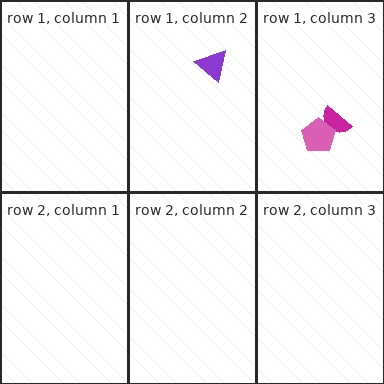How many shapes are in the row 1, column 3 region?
2.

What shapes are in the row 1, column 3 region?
The magenta semicircle, the pink pentagon.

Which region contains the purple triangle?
The row 1, column 2 region.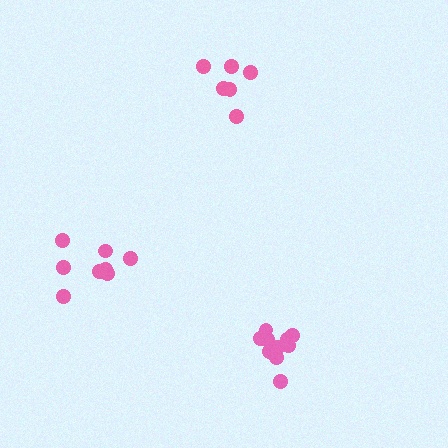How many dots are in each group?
Group 1: 8 dots, Group 2: 11 dots, Group 3: 6 dots (25 total).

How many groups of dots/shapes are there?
There are 3 groups.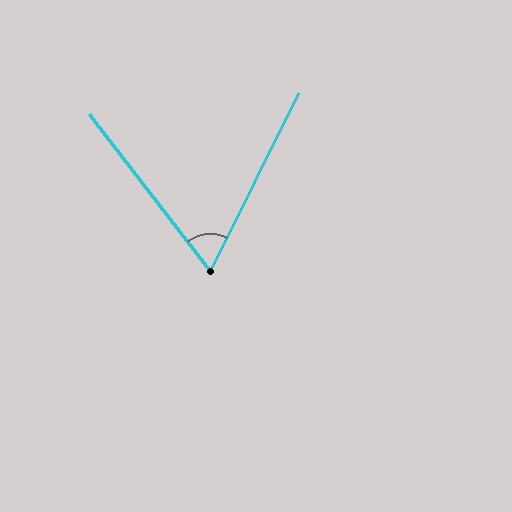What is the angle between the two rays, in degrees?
Approximately 64 degrees.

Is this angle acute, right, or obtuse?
It is acute.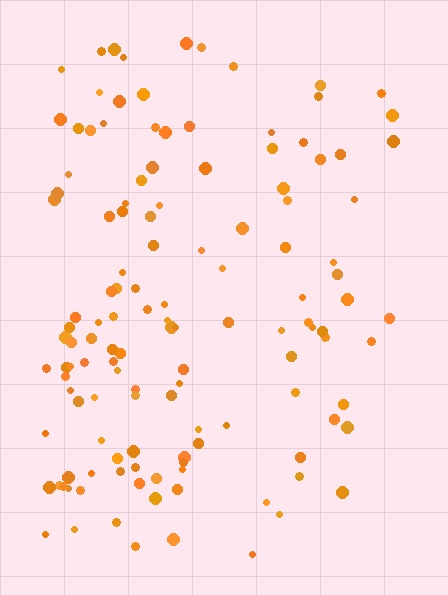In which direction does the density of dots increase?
From right to left, with the left side densest.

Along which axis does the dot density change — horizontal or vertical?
Horizontal.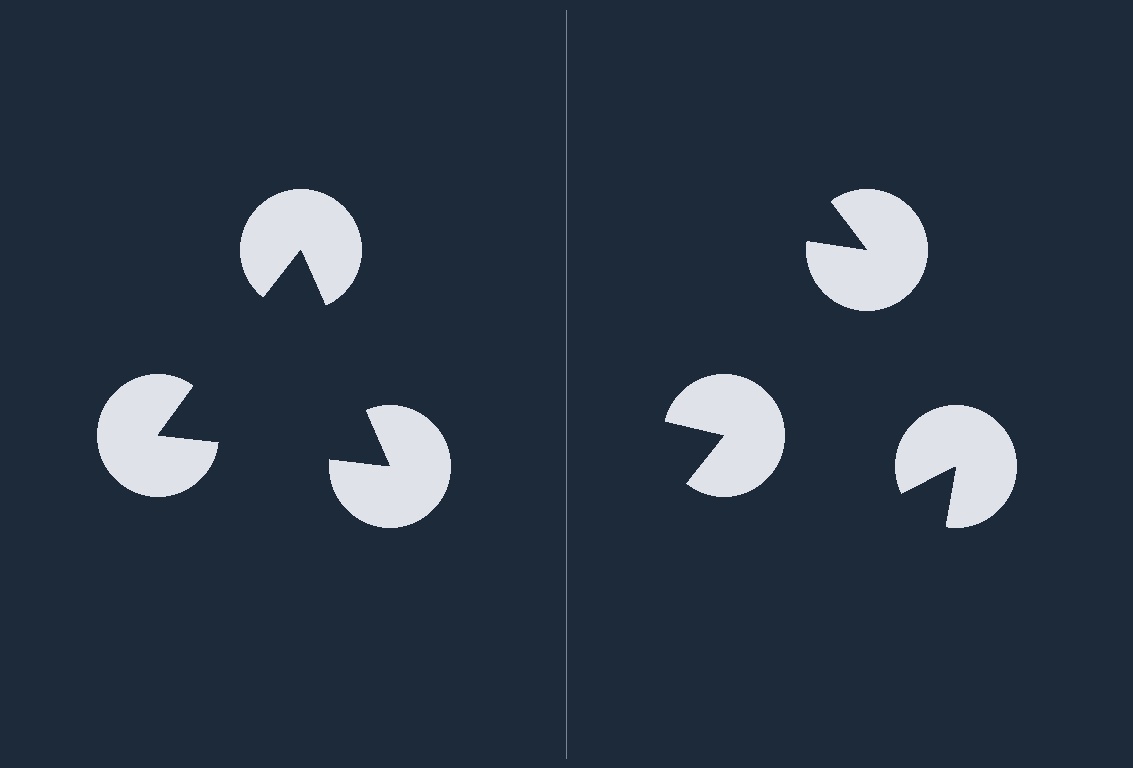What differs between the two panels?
The pac-man discs are positioned identically on both sides; only the wedge orientations differ. On the left they align to a triangle; on the right they are misaligned.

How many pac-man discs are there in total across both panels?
6 — 3 on each side.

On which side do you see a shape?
An illusory triangle appears on the left side. On the right side the wedge cuts are rotated, so no coherent shape forms.